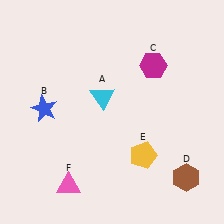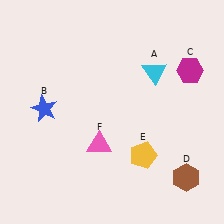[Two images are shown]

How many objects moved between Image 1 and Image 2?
3 objects moved between the two images.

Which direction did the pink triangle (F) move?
The pink triangle (F) moved up.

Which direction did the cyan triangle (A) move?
The cyan triangle (A) moved right.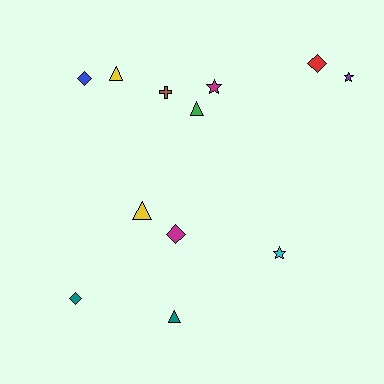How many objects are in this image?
There are 12 objects.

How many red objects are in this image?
There is 1 red object.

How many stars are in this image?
There are 3 stars.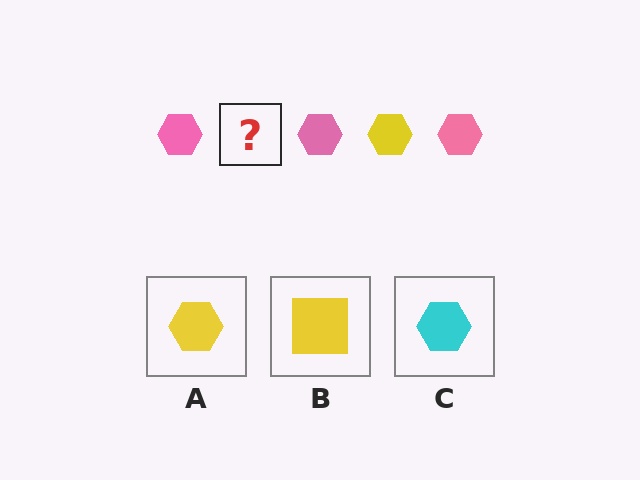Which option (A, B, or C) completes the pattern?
A.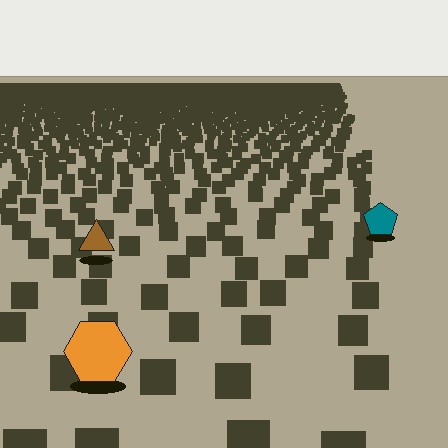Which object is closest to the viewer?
The orange hexagon is closest. The texture marks near it are larger and more spread out.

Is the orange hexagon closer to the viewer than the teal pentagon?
Yes. The orange hexagon is closer — you can tell from the texture gradient: the ground texture is coarser near it.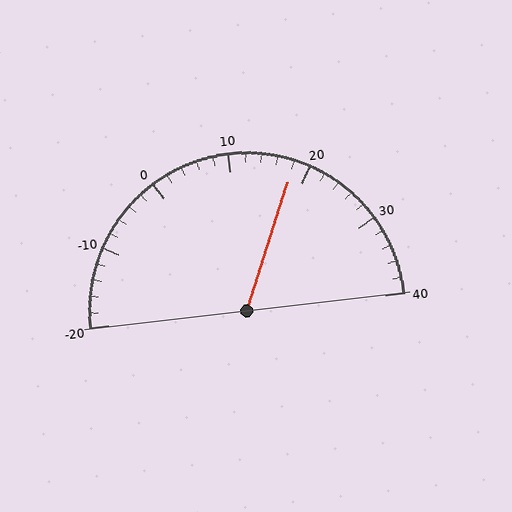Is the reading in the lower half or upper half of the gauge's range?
The reading is in the upper half of the range (-20 to 40).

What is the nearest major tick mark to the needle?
The nearest major tick mark is 20.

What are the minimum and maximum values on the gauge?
The gauge ranges from -20 to 40.